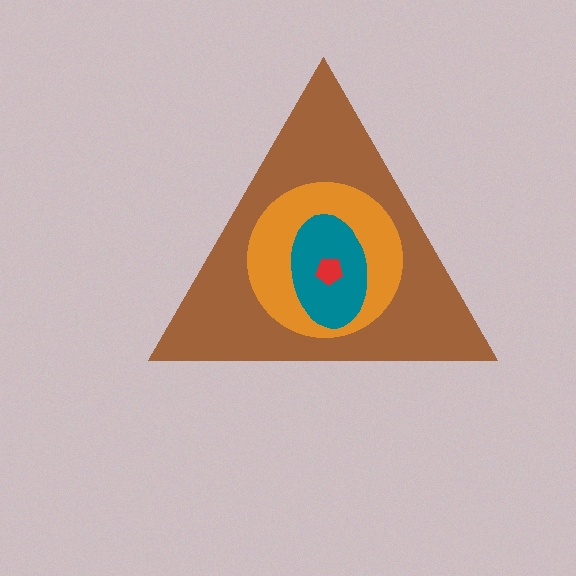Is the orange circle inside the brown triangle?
Yes.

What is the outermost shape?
The brown triangle.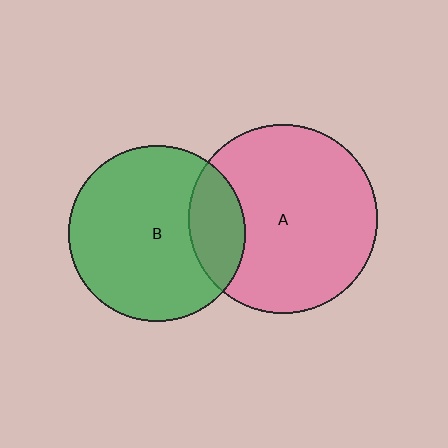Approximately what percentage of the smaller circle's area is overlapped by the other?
Approximately 20%.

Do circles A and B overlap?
Yes.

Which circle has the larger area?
Circle A (pink).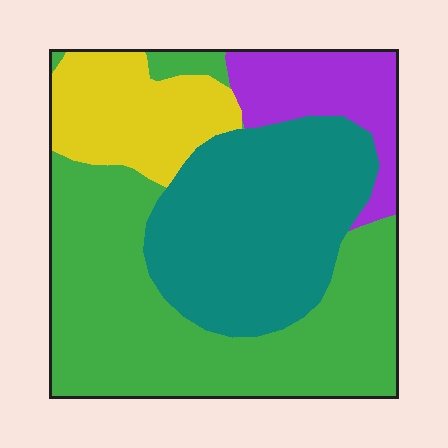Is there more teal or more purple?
Teal.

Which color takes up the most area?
Green, at roughly 45%.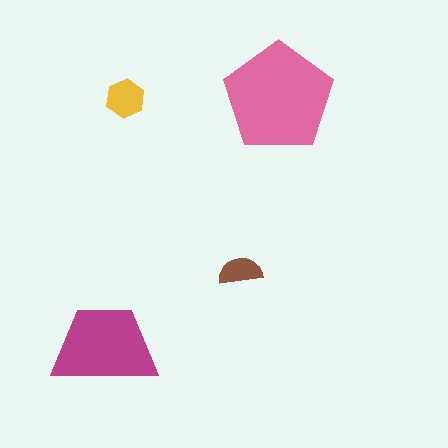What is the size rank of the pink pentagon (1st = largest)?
1st.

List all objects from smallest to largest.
The brown semicircle, the yellow hexagon, the magenta trapezoid, the pink pentagon.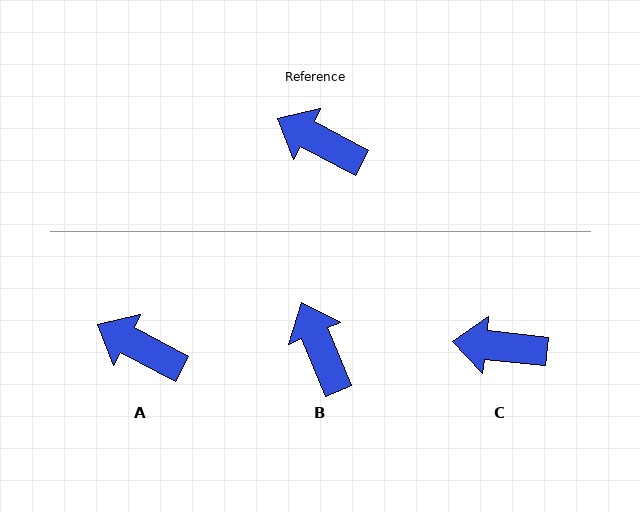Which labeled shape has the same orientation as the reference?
A.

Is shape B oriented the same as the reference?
No, it is off by about 39 degrees.